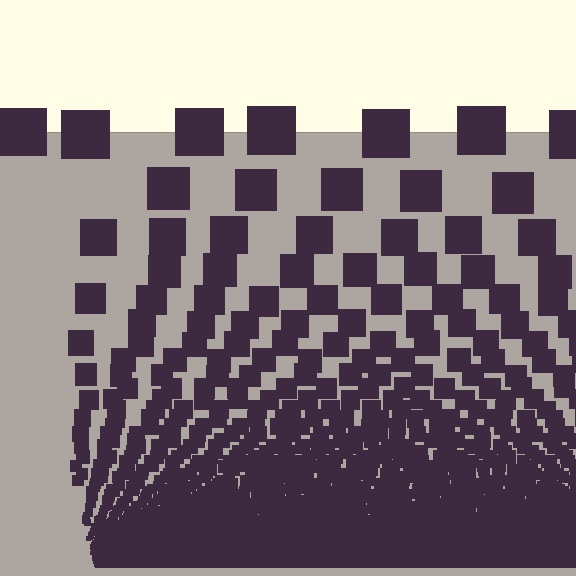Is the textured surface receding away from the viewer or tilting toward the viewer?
The surface appears to tilt toward the viewer. Texture elements get larger and sparser toward the top.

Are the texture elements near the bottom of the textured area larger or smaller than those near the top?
Smaller. The gradient is inverted — elements near the bottom are smaller and denser.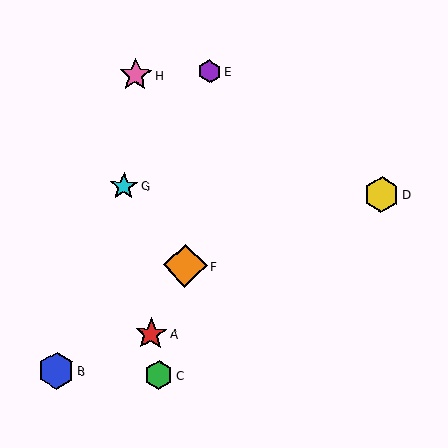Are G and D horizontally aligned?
Yes, both are at y≈186.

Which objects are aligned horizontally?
Objects D, G are aligned horizontally.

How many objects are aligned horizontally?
2 objects (D, G) are aligned horizontally.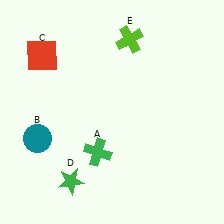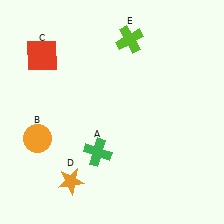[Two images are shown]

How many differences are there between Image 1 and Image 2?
There are 2 differences between the two images.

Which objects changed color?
B changed from teal to orange. D changed from green to orange.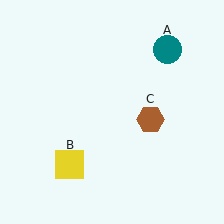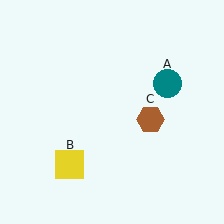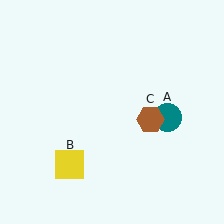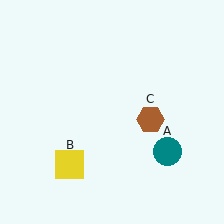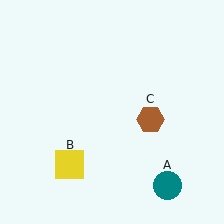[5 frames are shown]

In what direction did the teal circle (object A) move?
The teal circle (object A) moved down.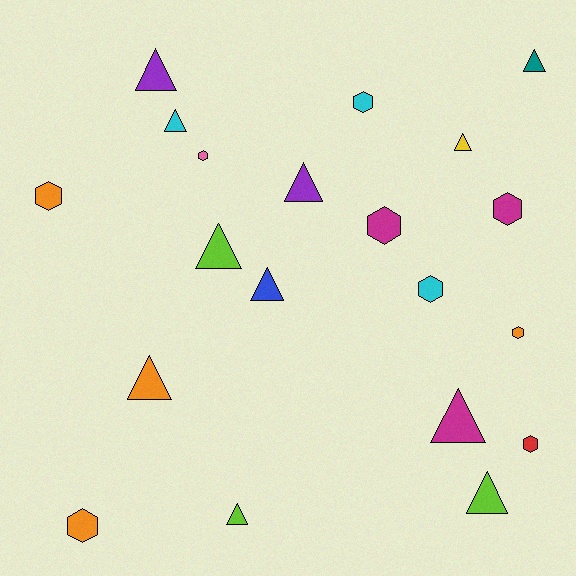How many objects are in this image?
There are 20 objects.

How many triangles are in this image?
There are 11 triangles.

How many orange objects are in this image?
There are 4 orange objects.